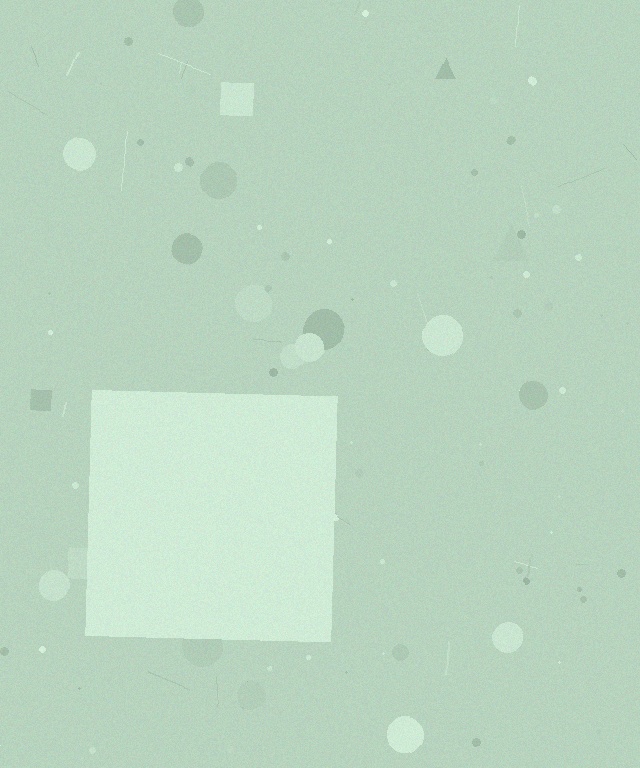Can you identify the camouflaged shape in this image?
The camouflaged shape is a square.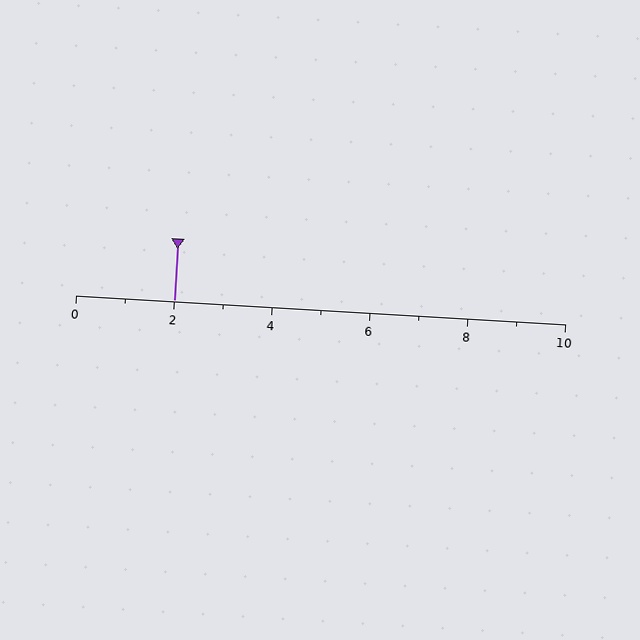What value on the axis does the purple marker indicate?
The marker indicates approximately 2.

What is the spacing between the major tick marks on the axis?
The major ticks are spaced 2 apart.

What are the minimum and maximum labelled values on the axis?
The axis runs from 0 to 10.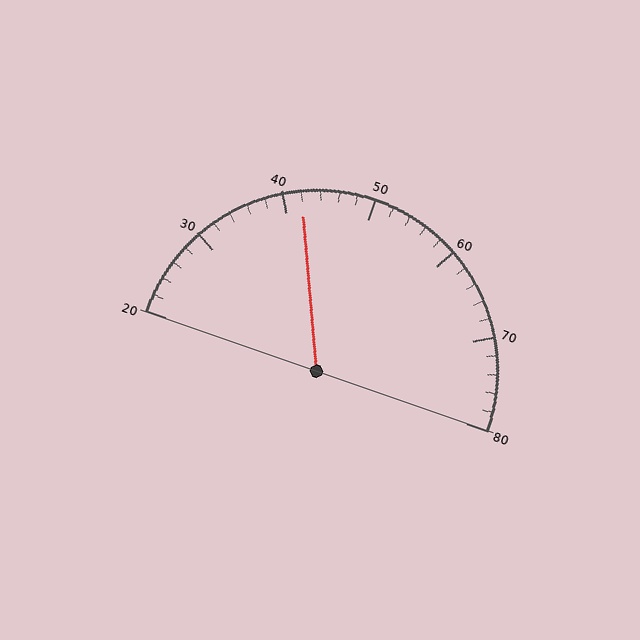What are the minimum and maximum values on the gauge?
The gauge ranges from 20 to 80.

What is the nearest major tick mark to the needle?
The nearest major tick mark is 40.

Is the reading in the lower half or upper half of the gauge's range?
The reading is in the lower half of the range (20 to 80).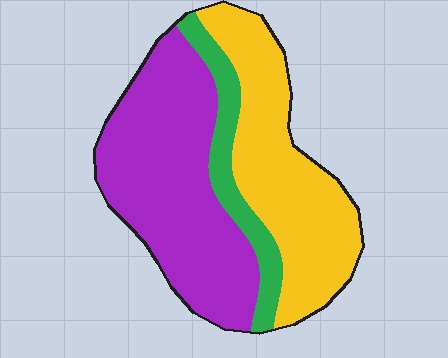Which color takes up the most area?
Purple, at roughly 50%.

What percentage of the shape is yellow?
Yellow takes up about three eighths (3/8) of the shape.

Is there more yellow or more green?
Yellow.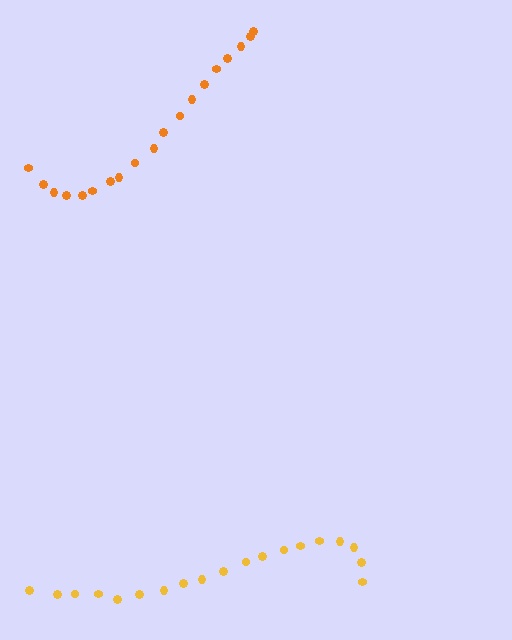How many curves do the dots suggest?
There are 2 distinct paths.